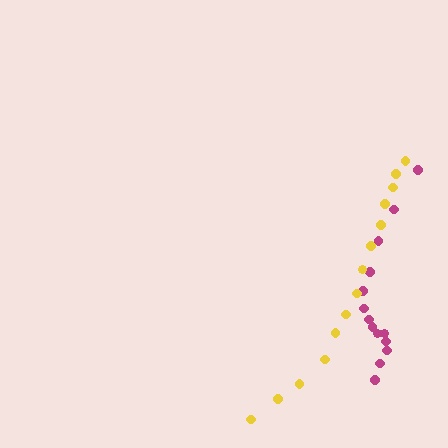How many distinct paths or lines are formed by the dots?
There are 2 distinct paths.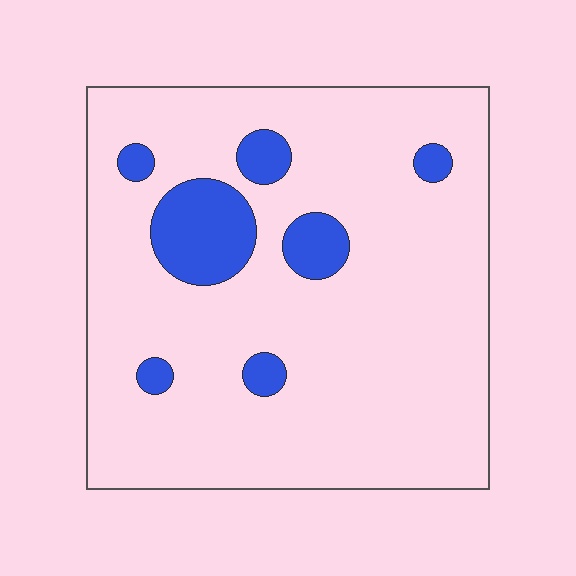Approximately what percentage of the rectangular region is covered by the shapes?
Approximately 10%.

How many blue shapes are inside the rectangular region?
7.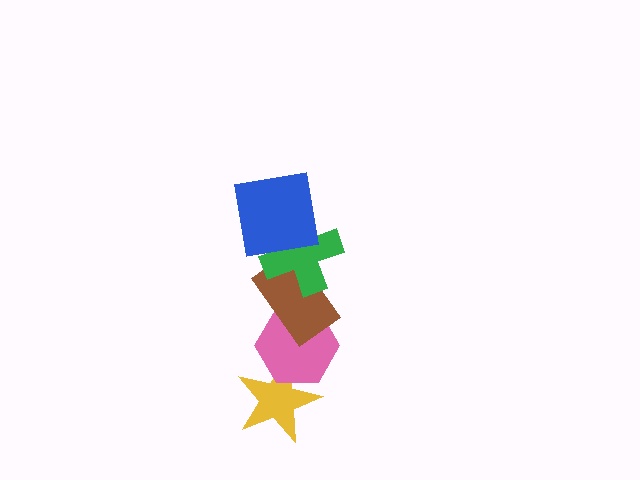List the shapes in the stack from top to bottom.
From top to bottom: the blue square, the green cross, the brown rectangle, the pink hexagon, the yellow star.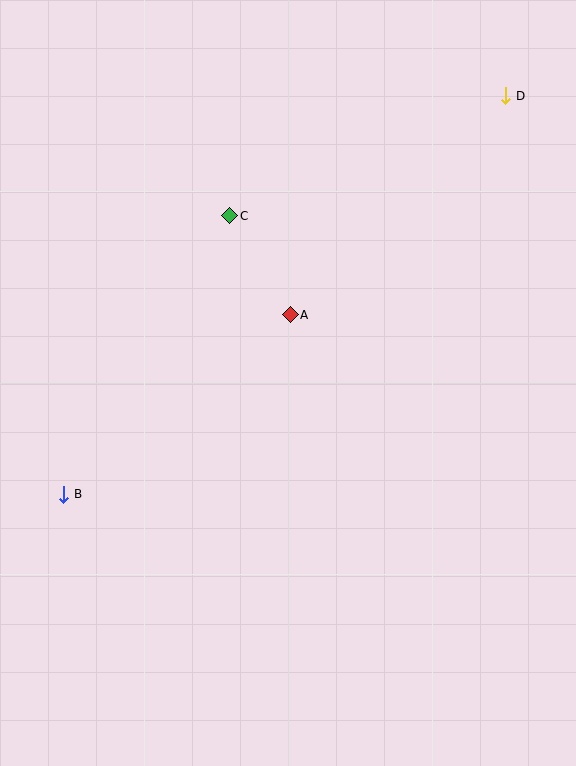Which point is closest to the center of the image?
Point A at (290, 315) is closest to the center.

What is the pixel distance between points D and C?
The distance between D and C is 301 pixels.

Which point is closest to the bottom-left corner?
Point B is closest to the bottom-left corner.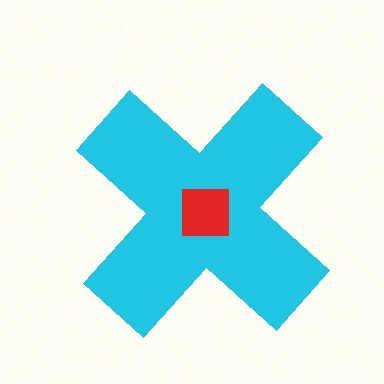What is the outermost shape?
The cyan cross.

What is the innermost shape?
The red square.